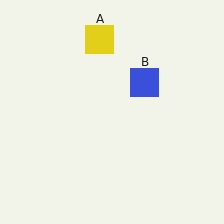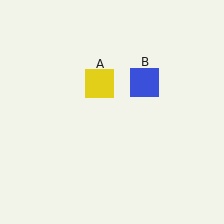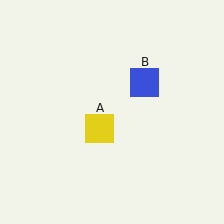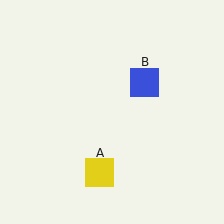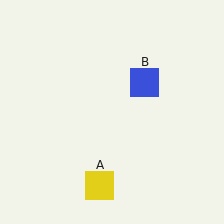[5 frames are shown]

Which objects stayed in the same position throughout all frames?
Blue square (object B) remained stationary.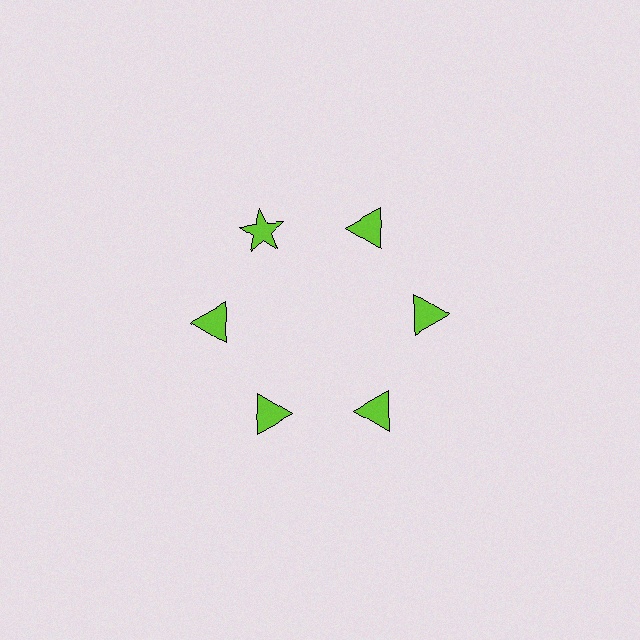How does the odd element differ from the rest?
It has a different shape: star instead of triangle.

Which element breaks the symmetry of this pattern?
The lime star at roughly the 11 o'clock position breaks the symmetry. All other shapes are lime triangles.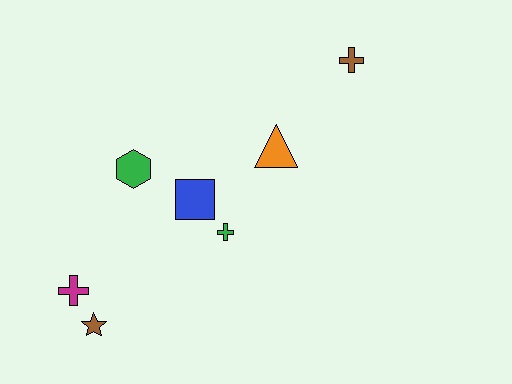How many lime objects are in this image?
There are no lime objects.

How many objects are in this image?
There are 7 objects.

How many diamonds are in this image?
There are no diamonds.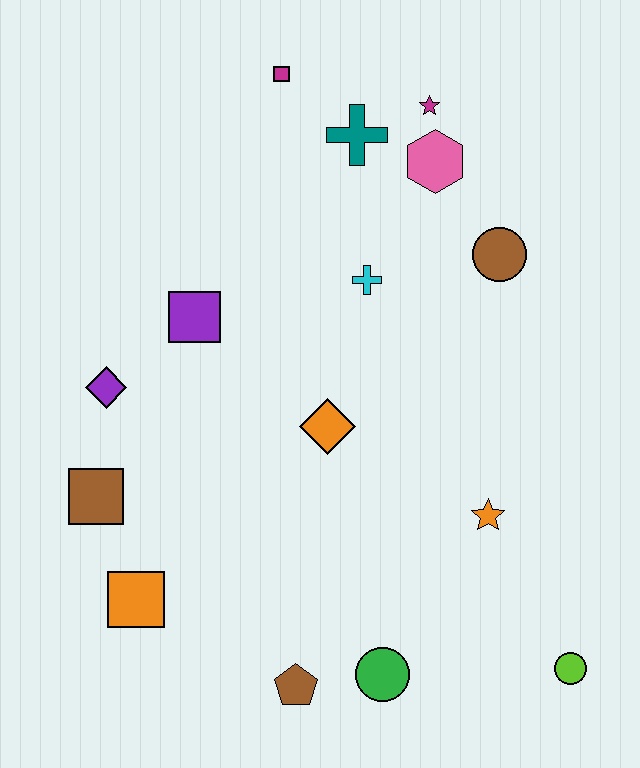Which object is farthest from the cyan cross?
The lime circle is farthest from the cyan cross.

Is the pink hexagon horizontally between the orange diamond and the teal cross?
No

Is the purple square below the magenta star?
Yes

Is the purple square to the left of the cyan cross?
Yes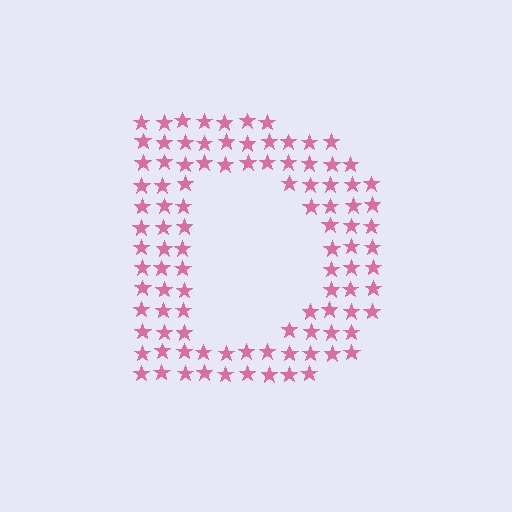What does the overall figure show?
The overall figure shows the letter D.